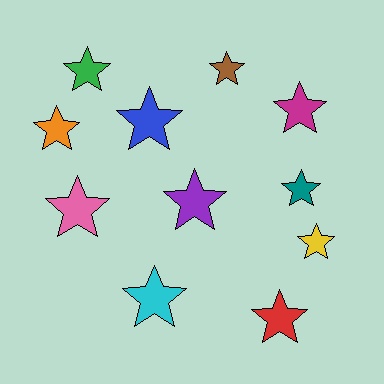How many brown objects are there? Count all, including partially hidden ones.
There is 1 brown object.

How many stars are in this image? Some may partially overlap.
There are 11 stars.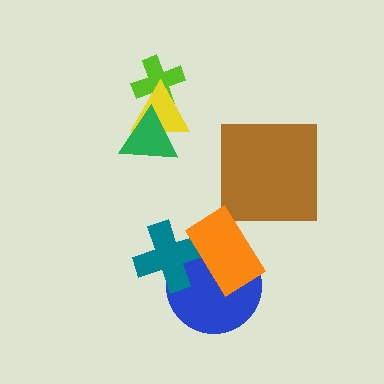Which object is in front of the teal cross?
The orange rectangle is in front of the teal cross.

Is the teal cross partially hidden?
Yes, it is partially covered by another shape.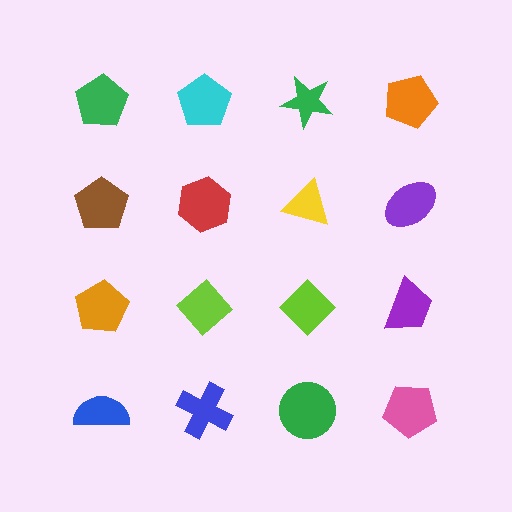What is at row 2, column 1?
A brown pentagon.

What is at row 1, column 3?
A green star.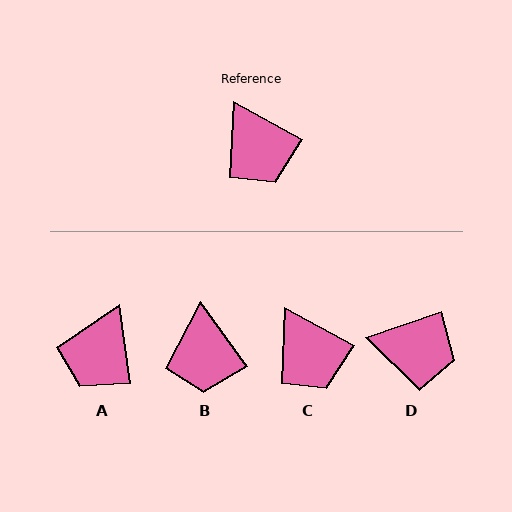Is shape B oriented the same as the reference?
No, it is off by about 25 degrees.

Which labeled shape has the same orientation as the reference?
C.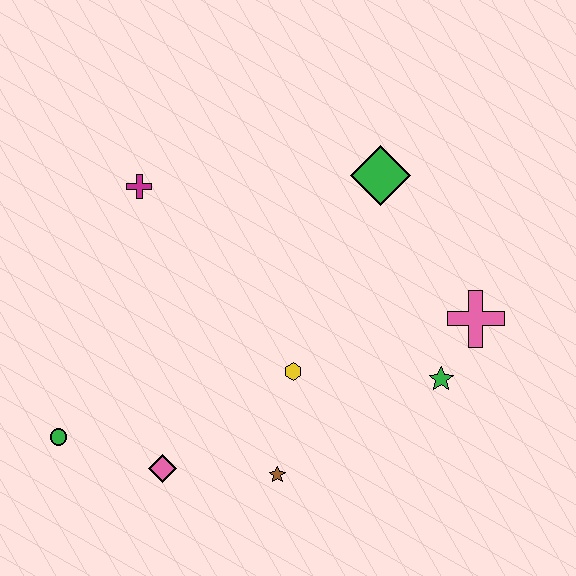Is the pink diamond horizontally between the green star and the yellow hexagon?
No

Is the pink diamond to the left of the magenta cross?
No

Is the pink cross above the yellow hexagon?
Yes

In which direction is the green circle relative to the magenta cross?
The green circle is below the magenta cross.